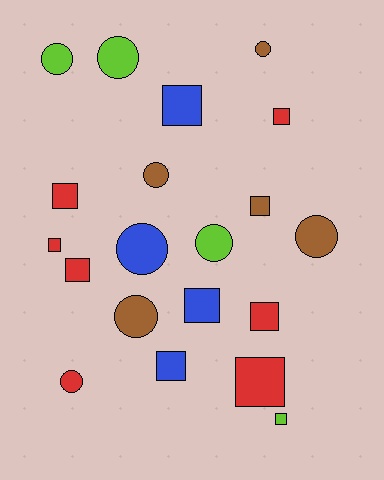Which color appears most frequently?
Red, with 7 objects.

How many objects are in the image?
There are 20 objects.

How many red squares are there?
There are 6 red squares.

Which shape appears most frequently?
Square, with 11 objects.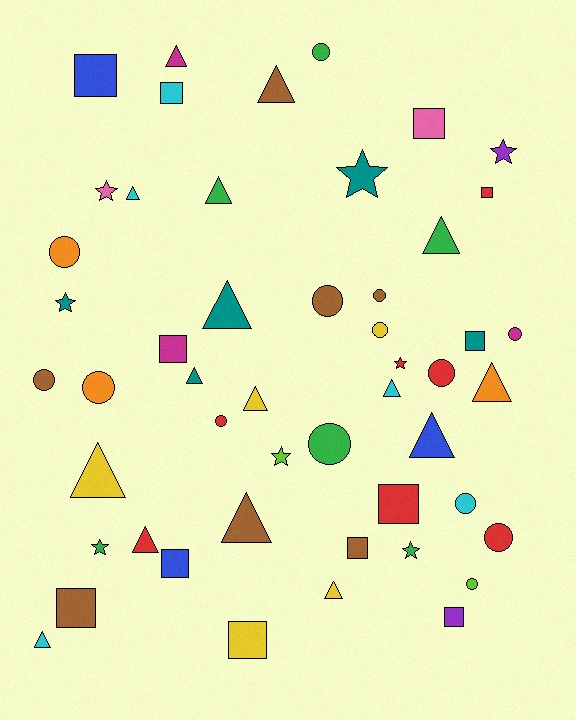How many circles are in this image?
There are 14 circles.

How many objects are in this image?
There are 50 objects.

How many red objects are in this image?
There are 7 red objects.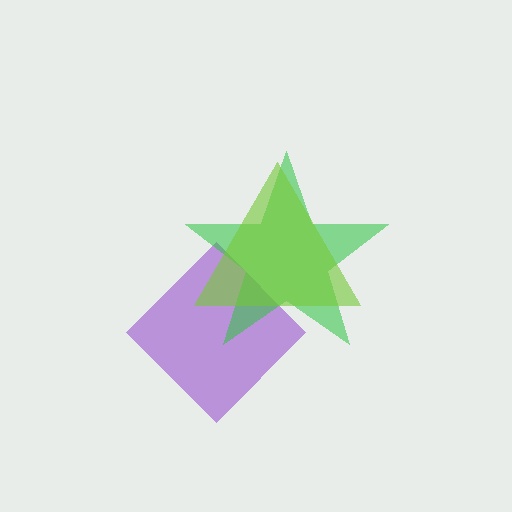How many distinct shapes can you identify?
There are 3 distinct shapes: a purple diamond, a green star, a lime triangle.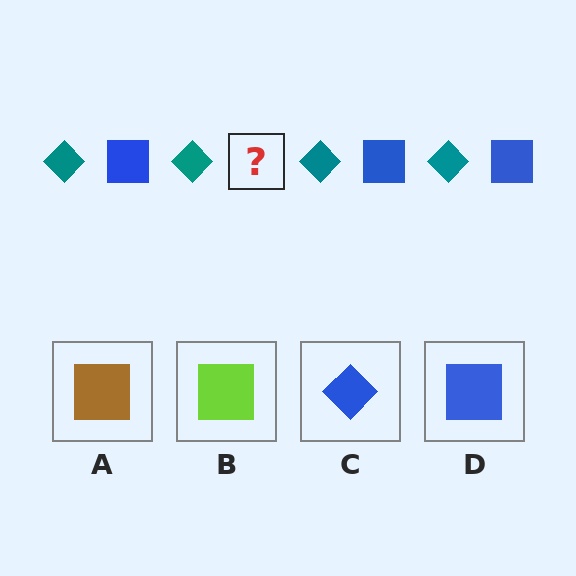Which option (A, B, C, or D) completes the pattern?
D.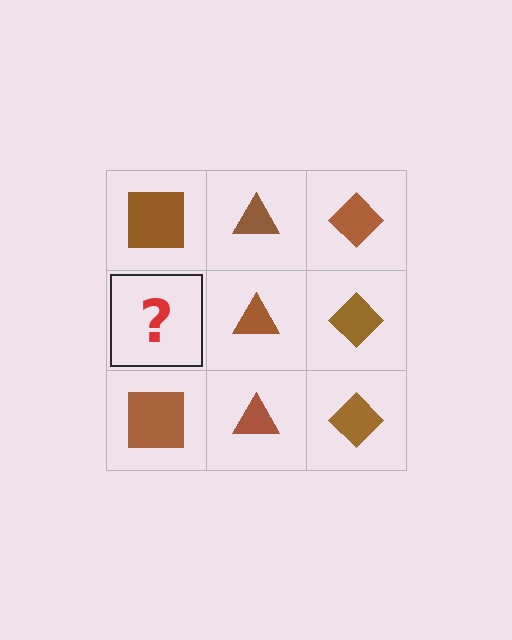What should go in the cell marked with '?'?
The missing cell should contain a brown square.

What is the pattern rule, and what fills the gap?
The rule is that each column has a consistent shape. The gap should be filled with a brown square.